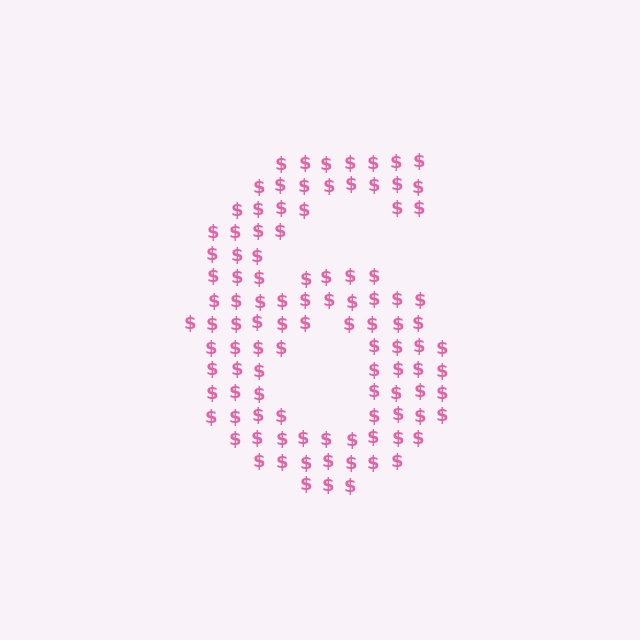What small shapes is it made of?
It is made of small dollar signs.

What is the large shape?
The large shape is the digit 6.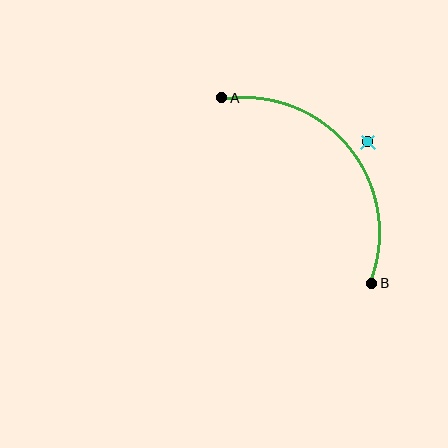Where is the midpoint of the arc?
The arc midpoint is the point on the curve farthest from the straight line joining A and B. It sits above and to the right of that line.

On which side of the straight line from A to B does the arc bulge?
The arc bulges above and to the right of the straight line connecting A and B.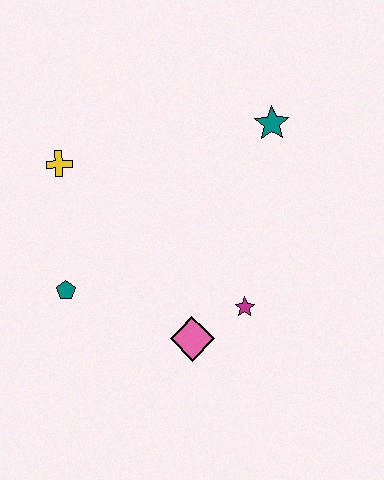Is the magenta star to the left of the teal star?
Yes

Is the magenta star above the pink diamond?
Yes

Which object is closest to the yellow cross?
The teal pentagon is closest to the yellow cross.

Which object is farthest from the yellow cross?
The magenta star is farthest from the yellow cross.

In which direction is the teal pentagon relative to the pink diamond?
The teal pentagon is to the left of the pink diamond.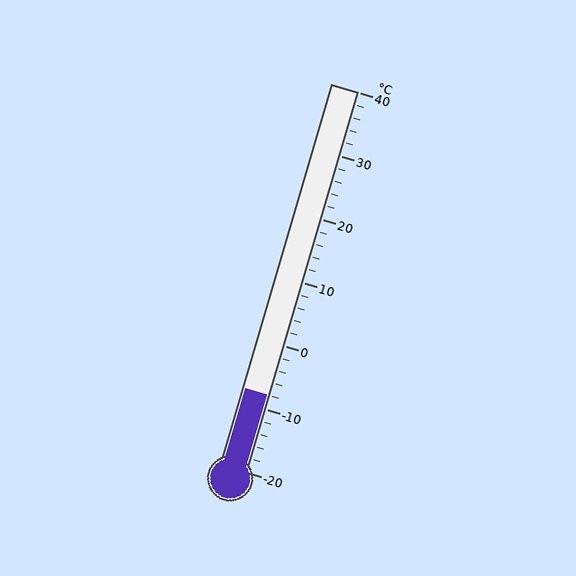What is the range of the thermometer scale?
The thermometer scale ranges from -20°C to 40°C.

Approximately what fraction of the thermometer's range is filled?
The thermometer is filled to approximately 20% of its range.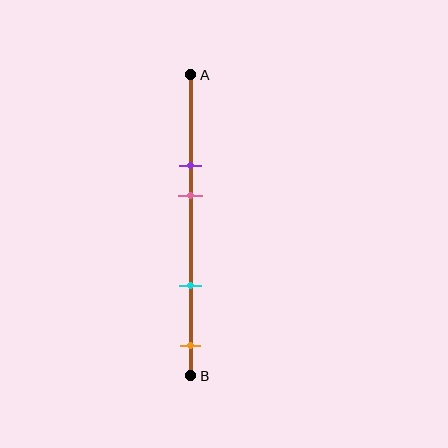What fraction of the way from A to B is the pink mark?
The pink mark is approximately 40% (0.4) of the way from A to B.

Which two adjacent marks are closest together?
The purple and pink marks are the closest adjacent pair.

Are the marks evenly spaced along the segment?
No, the marks are not evenly spaced.